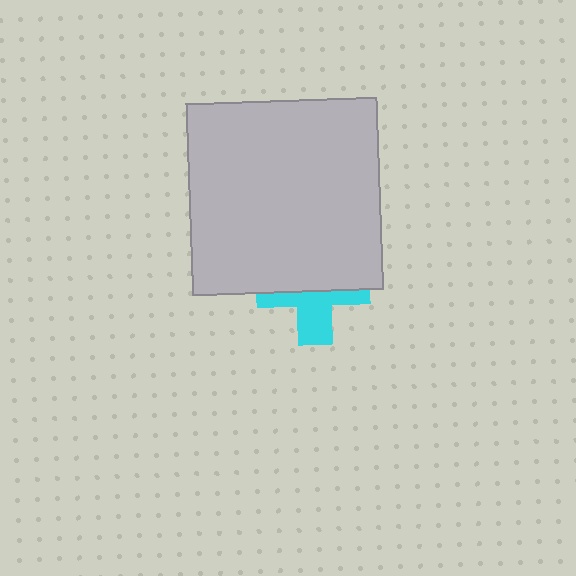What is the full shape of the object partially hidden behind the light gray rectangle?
The partially hidden object is a cyan cross.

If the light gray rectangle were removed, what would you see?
You would see the complete cyan cross.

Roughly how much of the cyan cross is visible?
A small part of it is visible (roughly 43%).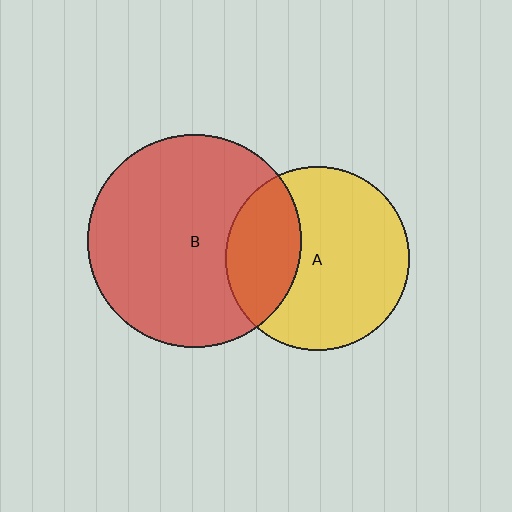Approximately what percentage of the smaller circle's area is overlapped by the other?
Approximately 30%.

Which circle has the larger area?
Circle B (red).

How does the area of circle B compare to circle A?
Approximately 1.4 times.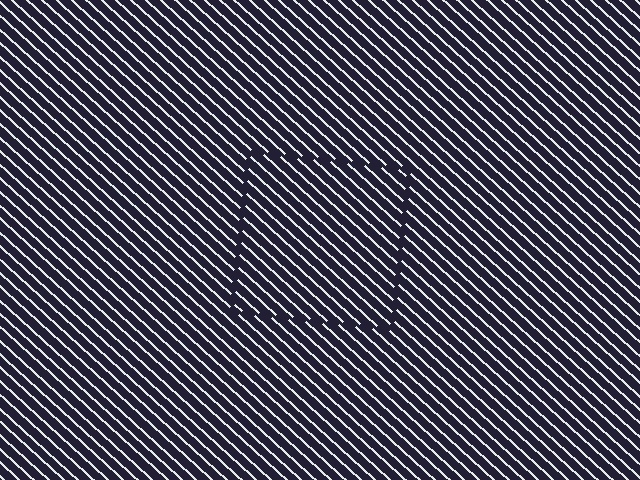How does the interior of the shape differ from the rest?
The interior of the shape contains the same grating, shifted by half a period — the contour is defined by the phase discontinuity where line-ends from the inner and outer gratings abut.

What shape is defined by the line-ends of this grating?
An illusory square. The interior of the shape contains the same grating, shifted by half a period — the contour is defined by the phase discontinuity where line-ends from the inner and outer gratings abut.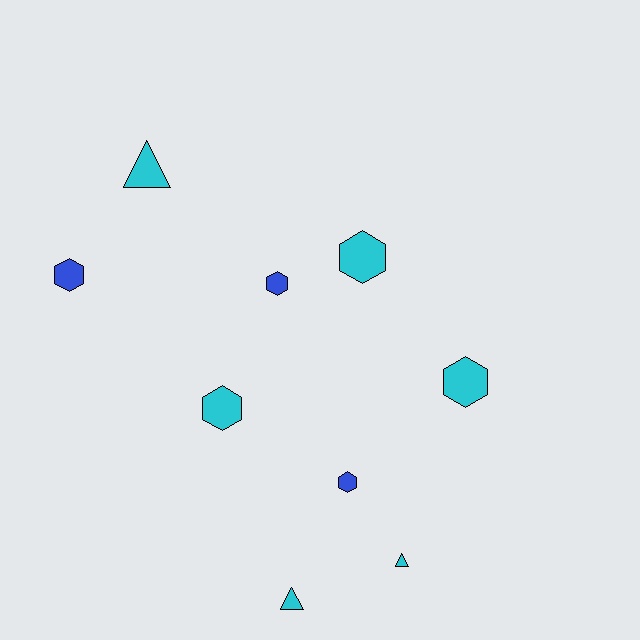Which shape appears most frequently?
Hexagon, with 6 objects.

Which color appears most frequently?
Cyan, with 6 objects.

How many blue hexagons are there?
There are 3 blue hexagons.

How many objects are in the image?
There are 9 objects.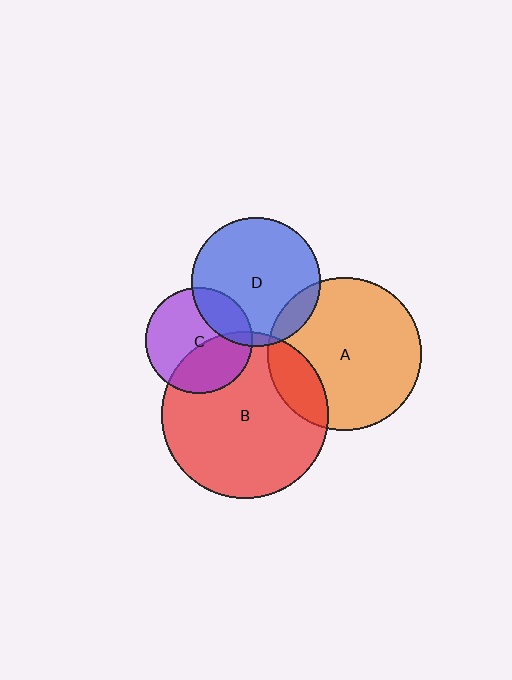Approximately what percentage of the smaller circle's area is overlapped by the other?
Approximately 20%.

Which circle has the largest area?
Circle B (red).